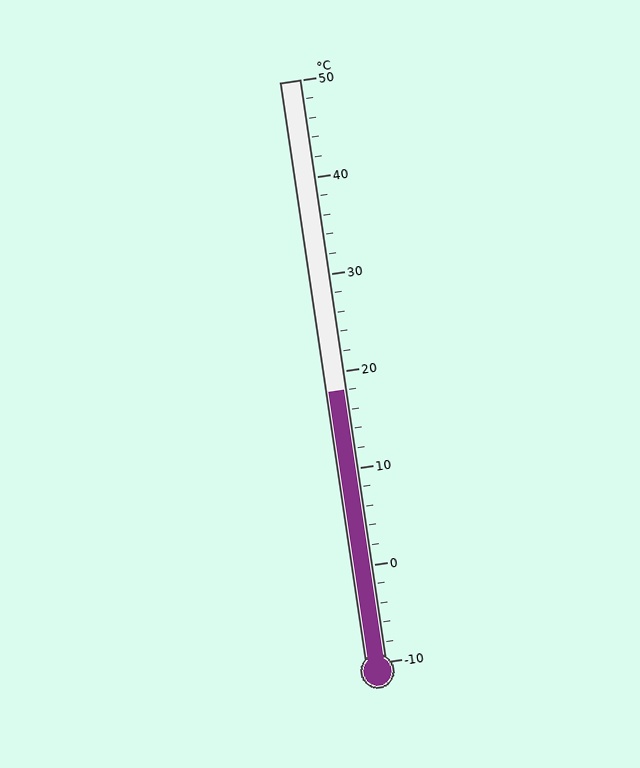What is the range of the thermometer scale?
The thermometer scale ranges from -10°C to 50°C.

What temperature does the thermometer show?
The thermometer shows approximately 18°C.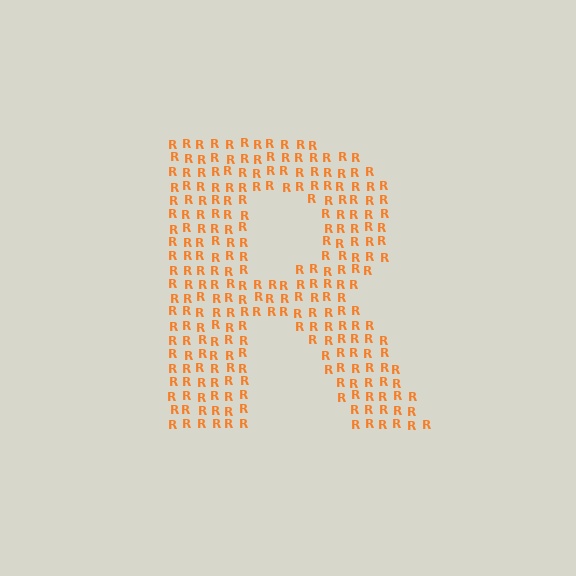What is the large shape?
The large shape is the letter R.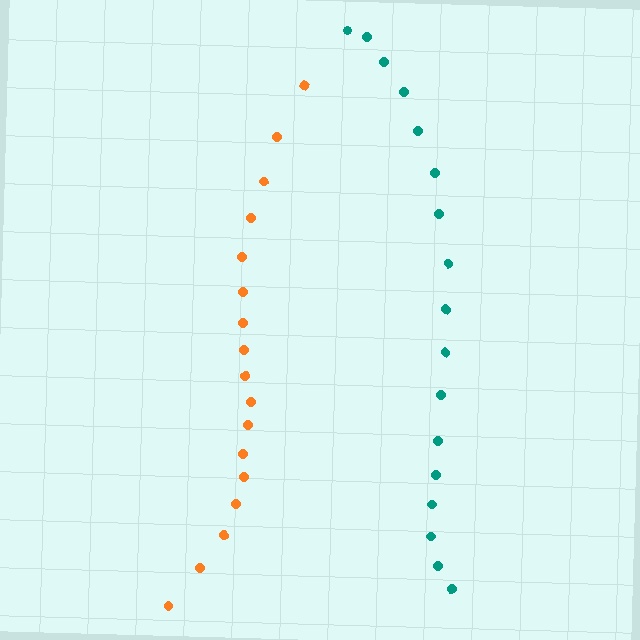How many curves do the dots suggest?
There are 2 distinct paths.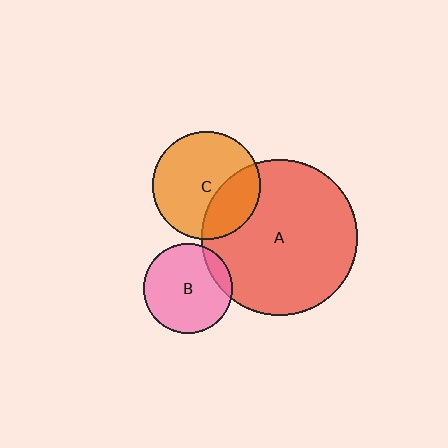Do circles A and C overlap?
Yes.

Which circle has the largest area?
Circle A (red).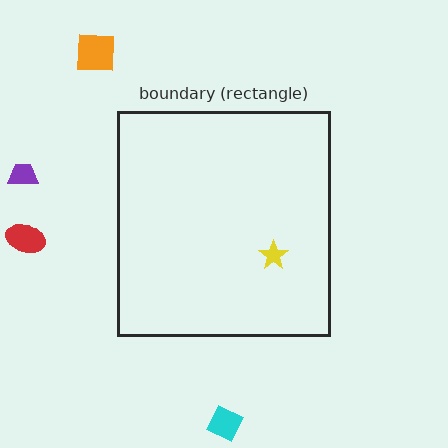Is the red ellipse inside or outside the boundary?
Outside.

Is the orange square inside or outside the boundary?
Outside.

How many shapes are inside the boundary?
1 inside, 4 outside.